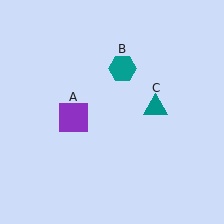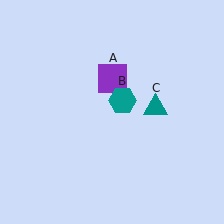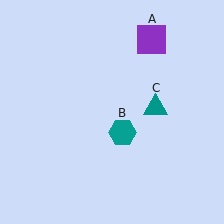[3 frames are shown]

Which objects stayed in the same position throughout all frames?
Teal triangle (object C) remained stationary.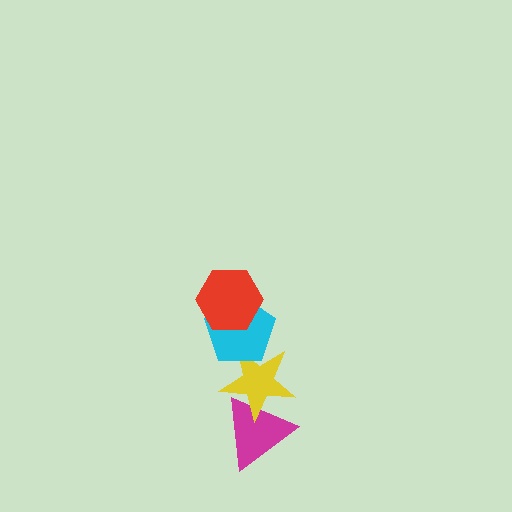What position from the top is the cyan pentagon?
The cyan pentagon is 2nd from the top.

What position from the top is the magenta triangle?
The magenta triangle is 4th from the top.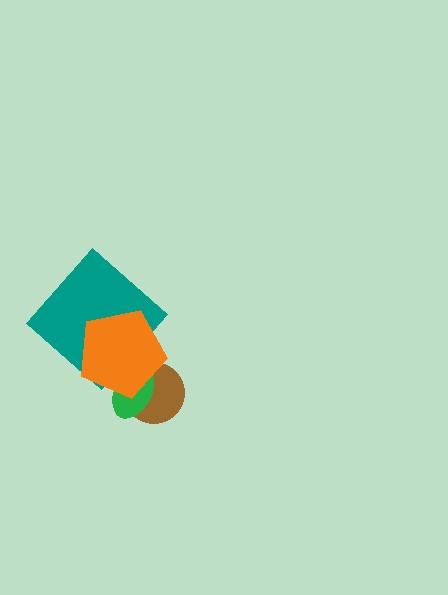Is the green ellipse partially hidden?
Yes, it is partially covered by another shape.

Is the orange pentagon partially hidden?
No, no other shape covers it.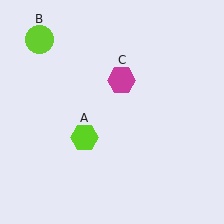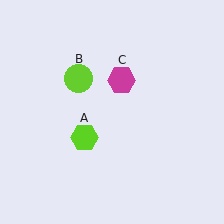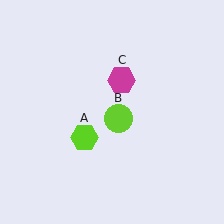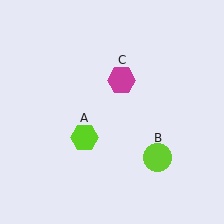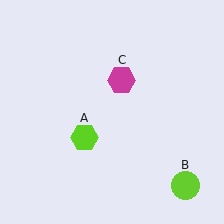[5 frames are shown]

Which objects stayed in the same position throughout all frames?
Lime hexagon (object A) and magenta hexagon (object C) remained stationary.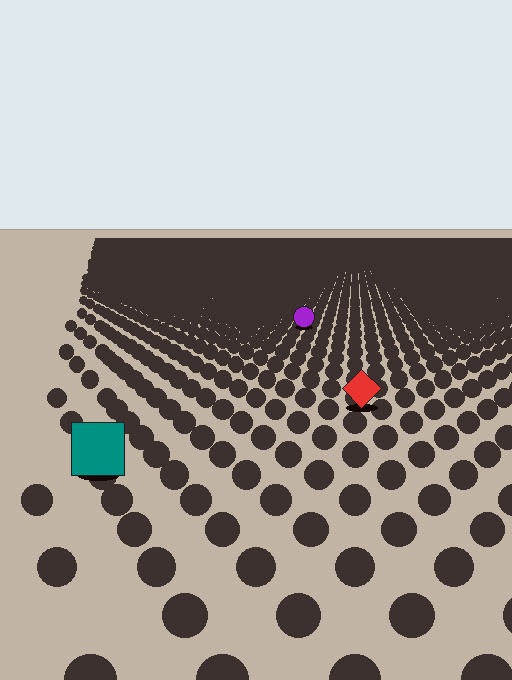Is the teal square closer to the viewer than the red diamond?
Yes. The teal square is closer — you can tell from the texture gradient: the ground texture is coarser near it.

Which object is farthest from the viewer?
The purple circle is farthest from the viewer. It appears smaller and the ground texture around it is denser.